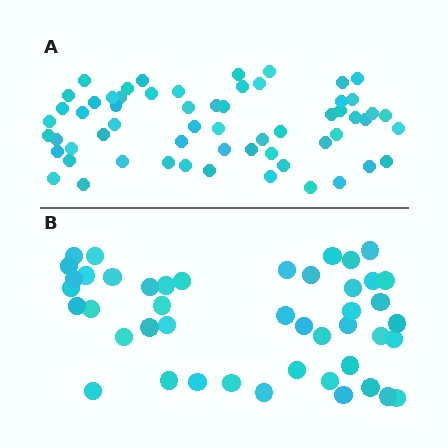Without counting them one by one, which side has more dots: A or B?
Region A (the top region) has more dots.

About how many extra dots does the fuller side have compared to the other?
Region A has approximately 15 more dots than region B.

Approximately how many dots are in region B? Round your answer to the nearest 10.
About 40 dots. (The exact count is 45, which rounds to 40.)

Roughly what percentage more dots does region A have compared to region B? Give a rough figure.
About 35% more.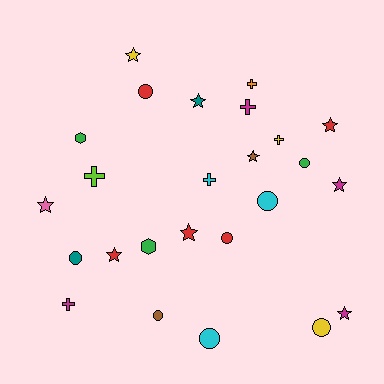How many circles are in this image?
There are 8 circles.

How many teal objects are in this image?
There are 2 teal objects.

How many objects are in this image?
There are 25 objects.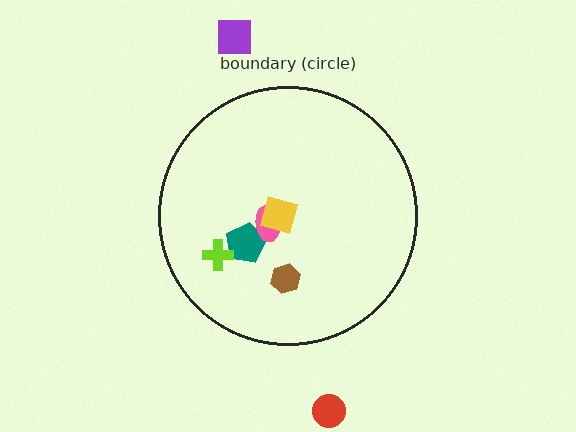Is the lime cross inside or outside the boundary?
Inside.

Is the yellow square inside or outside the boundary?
Inside.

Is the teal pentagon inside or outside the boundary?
Inside.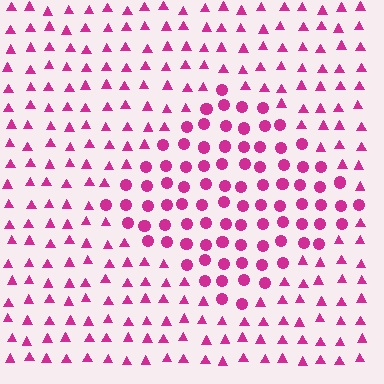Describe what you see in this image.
The image is filled with small magenta elements arranged in a uniform grid. A diamond-shaped region contains circles, while the surrounding area contains triangles. The boundary is defined purely by the change in element shape.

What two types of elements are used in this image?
The image uses circles inside the diamond region and triangles outside it.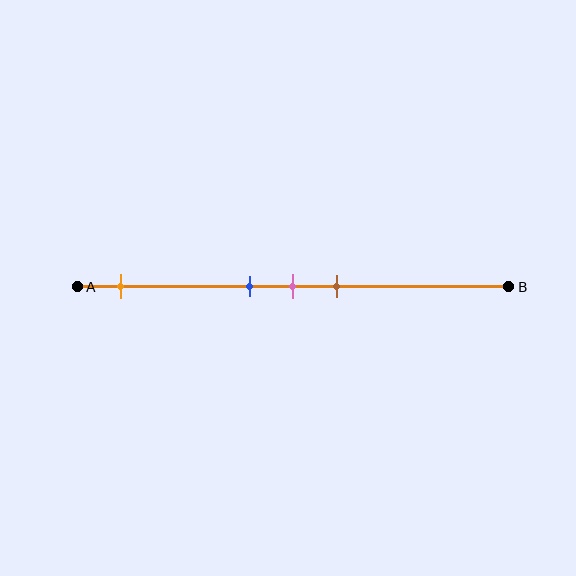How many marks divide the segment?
There are 4 marks dividing the segment.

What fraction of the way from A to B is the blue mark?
The blue mark is approximately 40% (0.4) of the way from A to B.